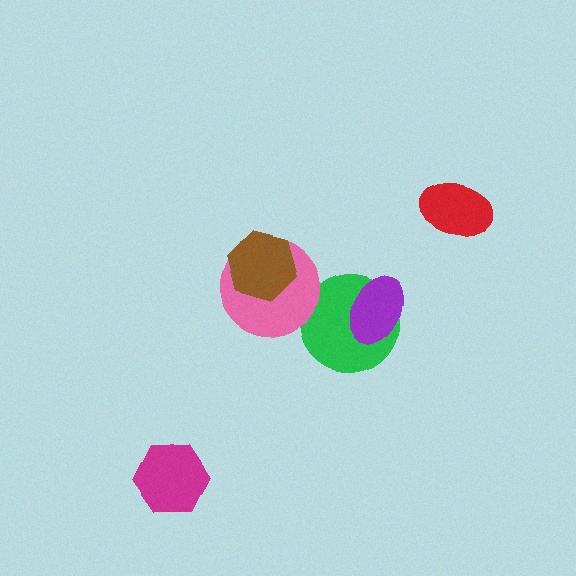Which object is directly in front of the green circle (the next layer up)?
The purple ellipse is directly in front of the green circle.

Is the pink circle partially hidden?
Yes, it is partially covered by another shape.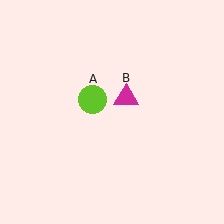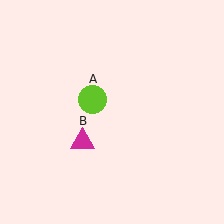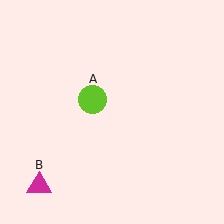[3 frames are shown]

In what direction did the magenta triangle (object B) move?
The magenta triangle (object B) moved down and to the left.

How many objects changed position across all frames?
1 object changed position: magenta triangle (object B).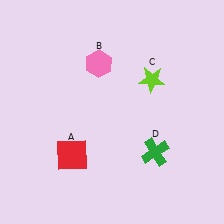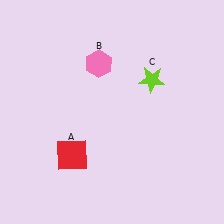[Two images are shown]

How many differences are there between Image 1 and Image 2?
There is 1 difference between the two images.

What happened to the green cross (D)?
The green cross (D) was removed in Image 2. It was in the bottom-right area of Image 1.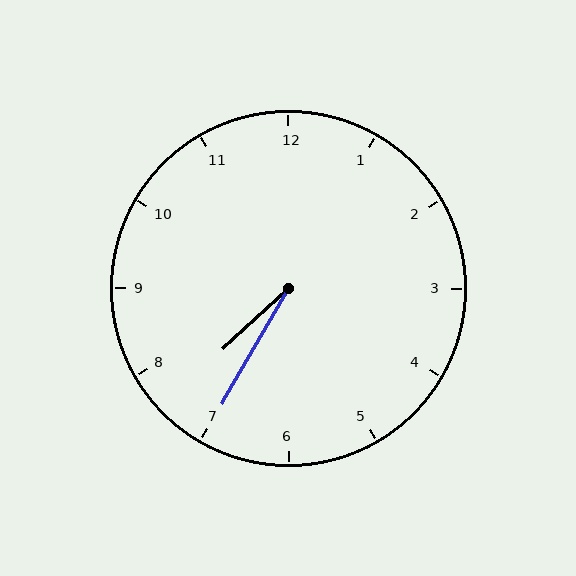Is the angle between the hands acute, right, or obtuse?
It is acute.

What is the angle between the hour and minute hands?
Approximately 18 degrees.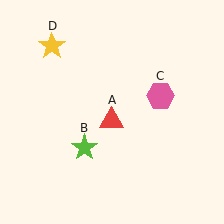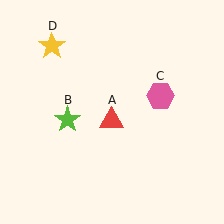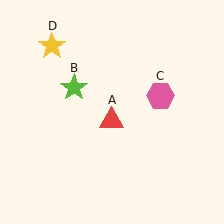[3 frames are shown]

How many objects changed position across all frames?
1 object changed position: lime star (object B).